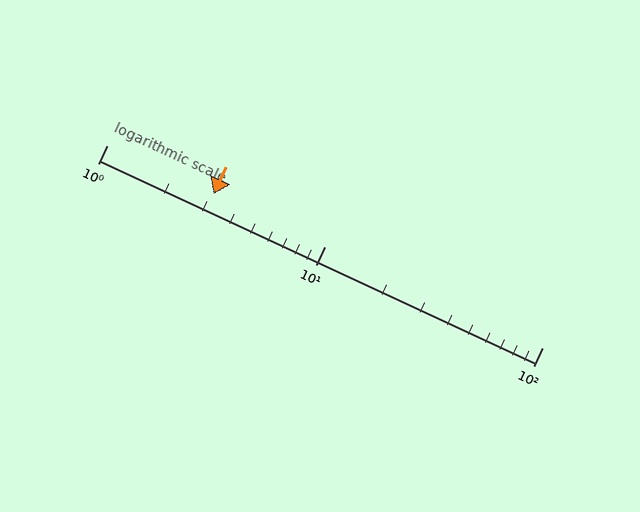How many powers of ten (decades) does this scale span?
The scale spans 2 decades, from 1 to 100.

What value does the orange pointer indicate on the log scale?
The pointer indicates approximately 3.1.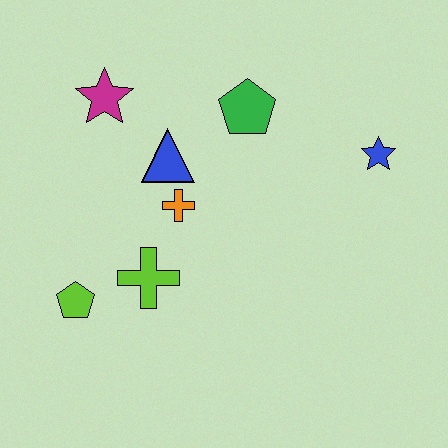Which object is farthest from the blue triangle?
The blue star is farthest from the blue triangle.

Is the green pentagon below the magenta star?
Yes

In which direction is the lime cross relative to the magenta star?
The lime cross is below the magenta star.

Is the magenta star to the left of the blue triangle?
Yes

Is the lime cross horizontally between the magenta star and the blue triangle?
Yes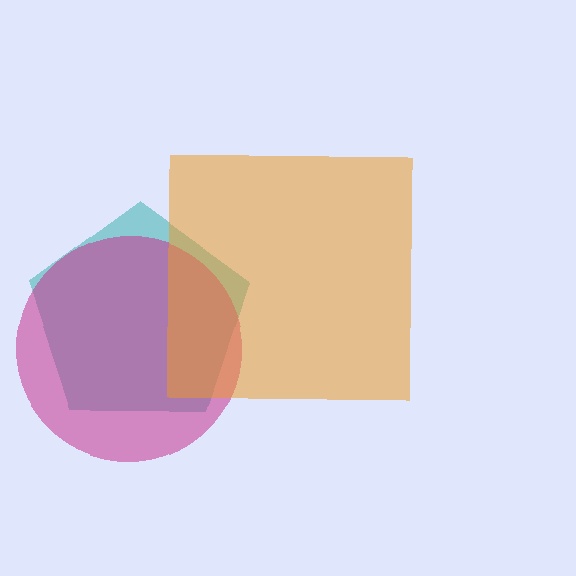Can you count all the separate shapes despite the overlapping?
Yes, there are 3 separate shapes.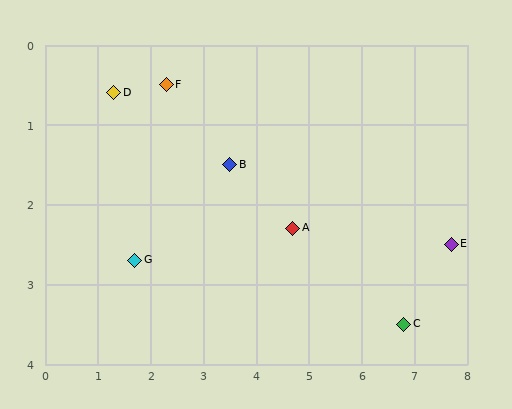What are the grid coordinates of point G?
Point G is at approximately (1.7, 2.7).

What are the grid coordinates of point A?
Point A is at approximately (4.7, 2.3).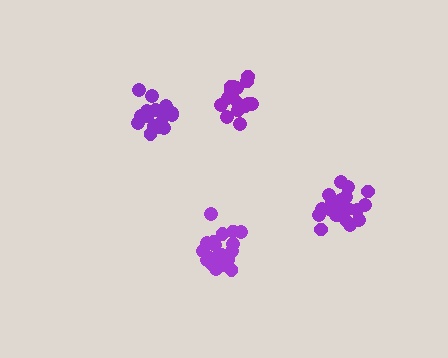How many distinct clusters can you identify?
There are 4 distinct clusters.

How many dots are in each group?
Group 1: 21 dots, Group 2: 20 dots, Group 3: 17 dots, Group 4: 18 dots (76 total).